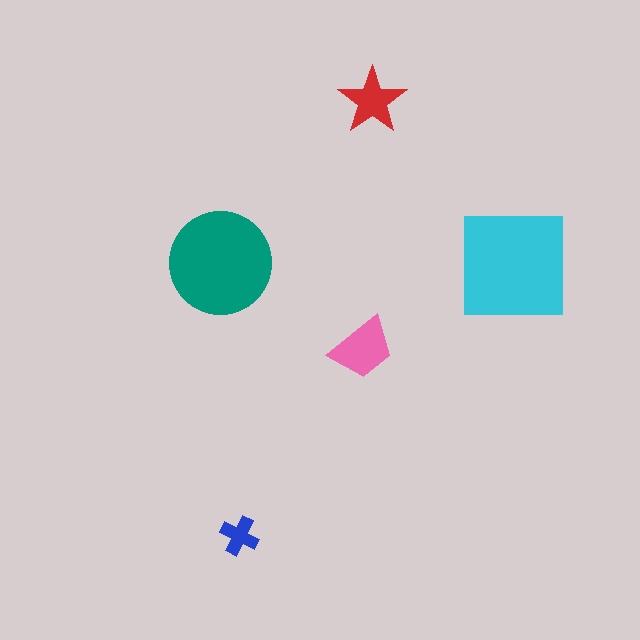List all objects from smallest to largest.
The blue cross, the red star, the pink trapezoid, the teal circle, the cyan square.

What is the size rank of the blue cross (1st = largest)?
5th.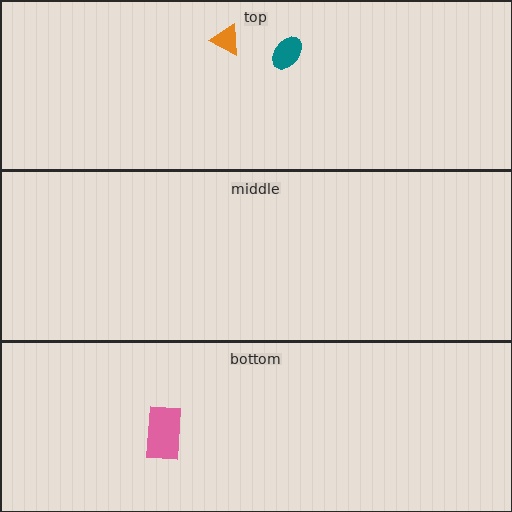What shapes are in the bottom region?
The pink rectangle.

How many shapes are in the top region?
2.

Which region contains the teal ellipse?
The top region.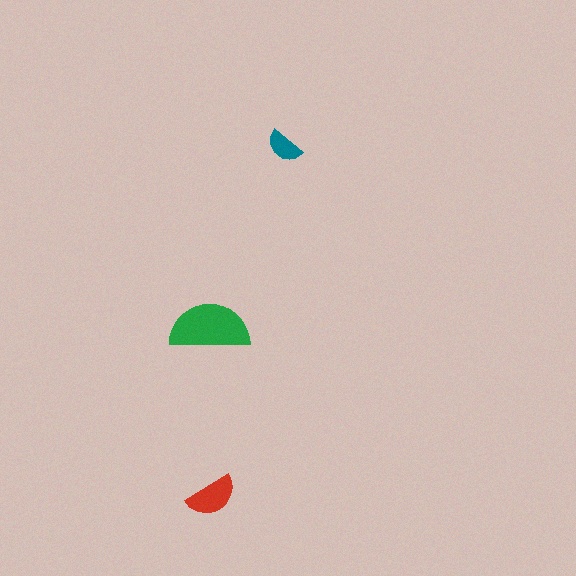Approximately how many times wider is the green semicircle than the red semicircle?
About 1.5 times wider.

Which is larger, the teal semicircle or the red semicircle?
The red one.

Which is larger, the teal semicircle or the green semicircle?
The green one.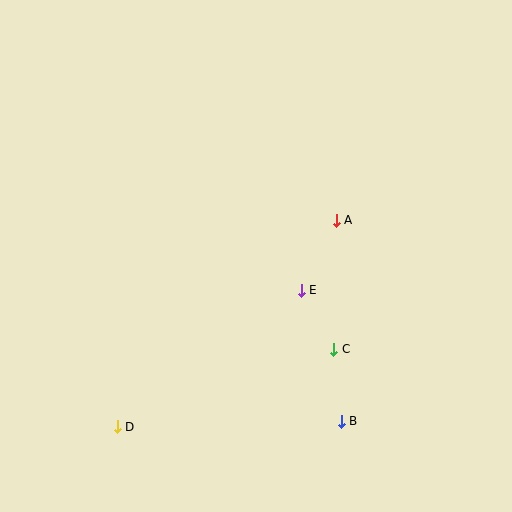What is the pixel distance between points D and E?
The distance between D and E is 229 pixels.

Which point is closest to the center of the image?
Point E at (301, 290) is closest to the center.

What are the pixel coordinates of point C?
Point C is at (333, 349).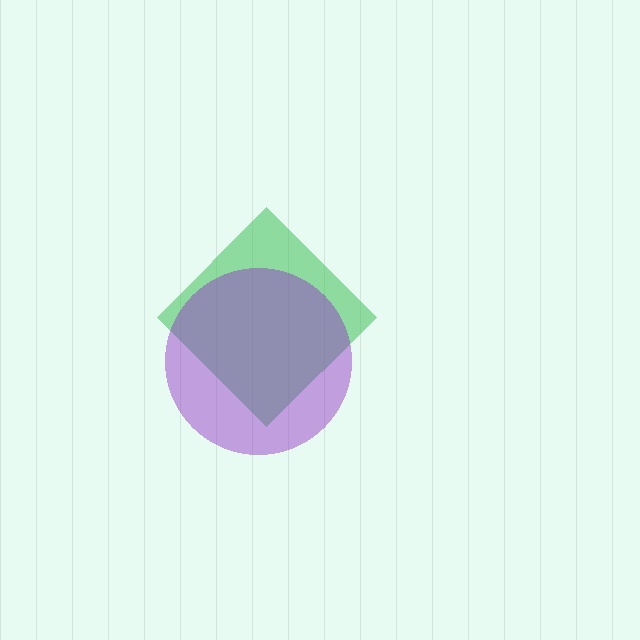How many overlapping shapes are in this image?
There are 2 overlapping shapes in the image.